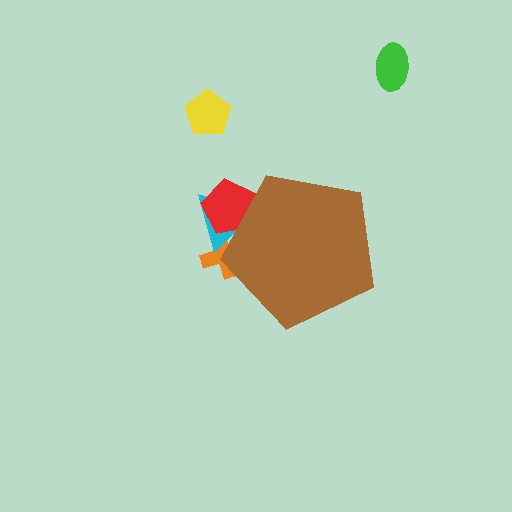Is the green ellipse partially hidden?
No, the green ellipse is fully visible.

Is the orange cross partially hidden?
Yes, the orange cross is partially hidden behind the brown pentagon.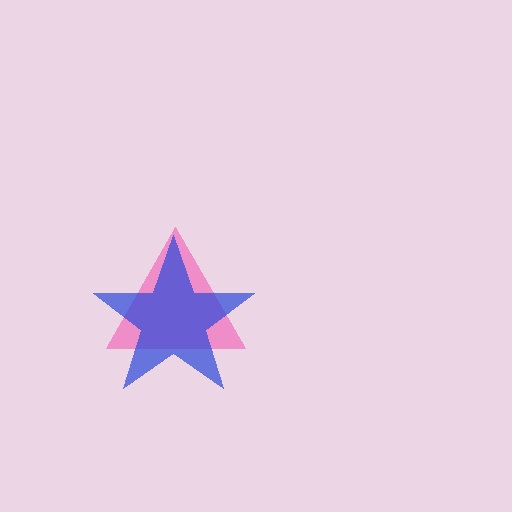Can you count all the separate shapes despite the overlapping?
Yes, there are 2 separate shapes.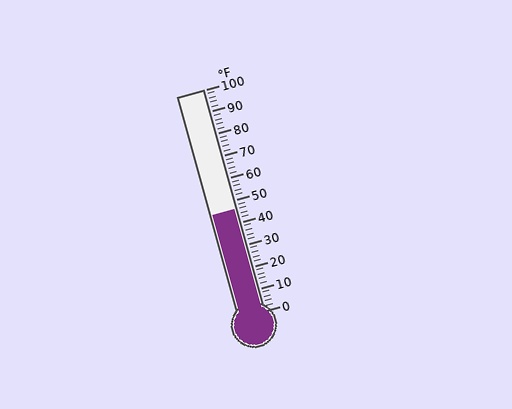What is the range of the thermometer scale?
The thermometer scale ranges from 0°F to 100°F.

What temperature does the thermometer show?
The thermometer shows approximately 46°F.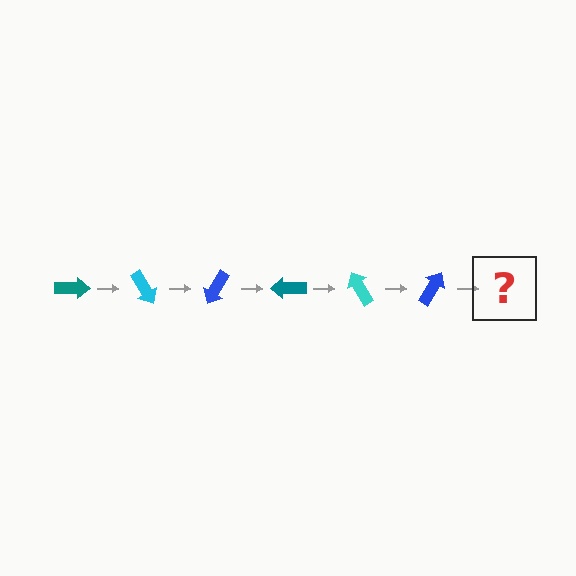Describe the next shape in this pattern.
It should be a teal arrow, rotated 360 degrees from the start.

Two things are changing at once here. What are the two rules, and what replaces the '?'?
The two rules are that it rotates 60 degrees each step and the color cycles through teal, cyan, and blue. The '?' should be a teal arrow, rotated 360 degrees from the start.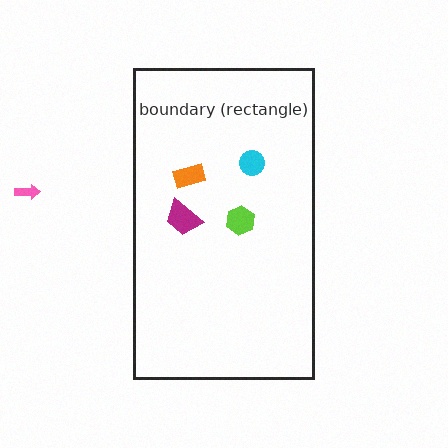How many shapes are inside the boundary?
4 inside, 1 outside.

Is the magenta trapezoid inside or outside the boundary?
Inside.